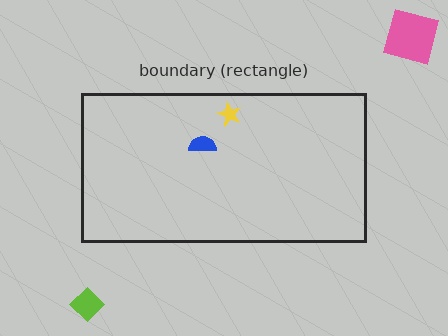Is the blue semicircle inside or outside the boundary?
Inside.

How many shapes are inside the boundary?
2 inside, 2 outside.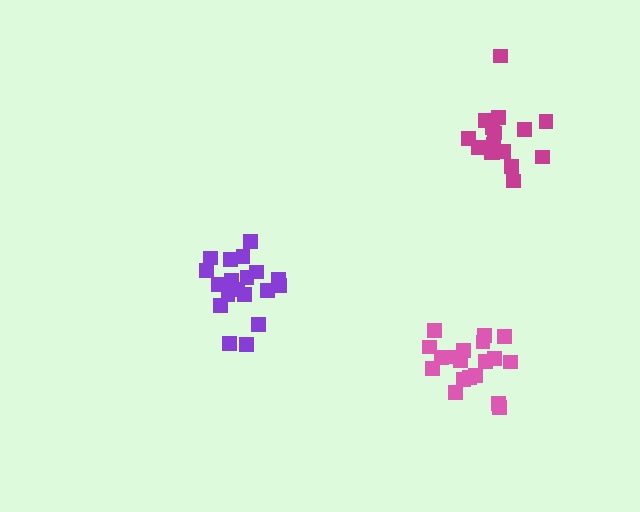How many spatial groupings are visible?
There are 3 spatial groupings.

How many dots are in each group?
Group 1: 19 dots, Group 2: 19 dots, Group 3: 16 dots (54 total).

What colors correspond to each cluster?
The clusters are colored: purple, pink, magenta.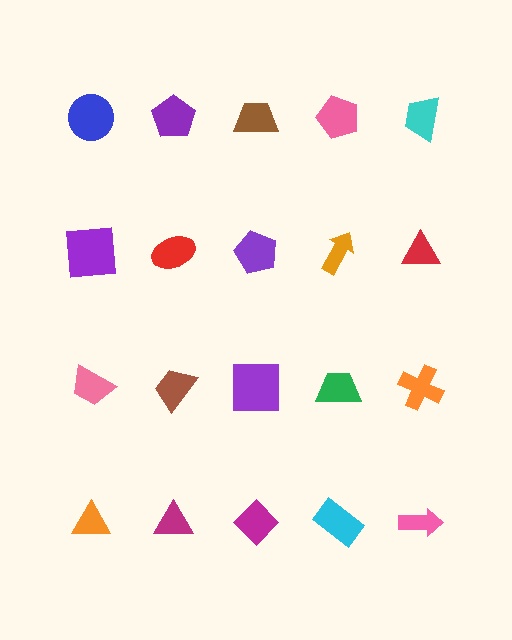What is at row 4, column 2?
A magenta triangle.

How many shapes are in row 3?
5 shapes.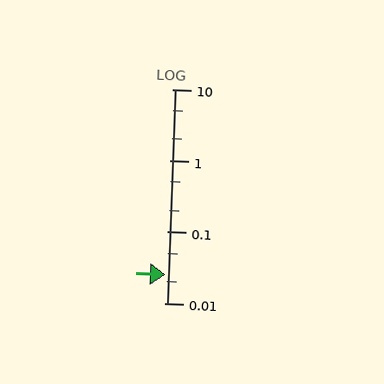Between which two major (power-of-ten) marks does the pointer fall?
The pointer is between 0.01 and 0.1.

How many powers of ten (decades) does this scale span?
The scale spans 3 decades, from 0.01 to 10.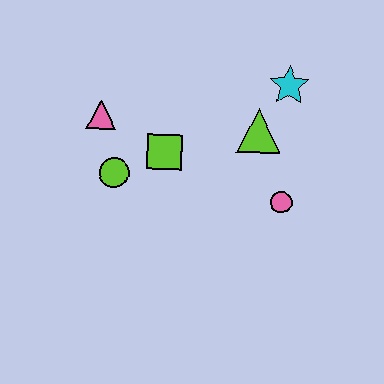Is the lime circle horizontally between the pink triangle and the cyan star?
Yes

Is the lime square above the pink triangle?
No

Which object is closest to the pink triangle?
The lime circle is closest to the pink triangle.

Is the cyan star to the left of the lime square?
No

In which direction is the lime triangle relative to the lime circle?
The lime triangle is to the right of the lime circle.